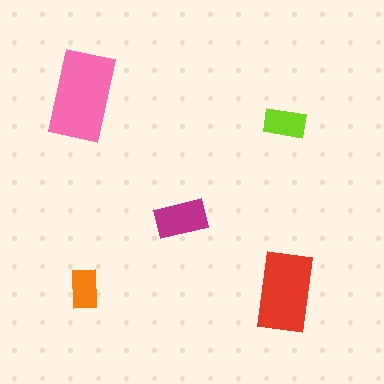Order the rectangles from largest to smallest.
the pink one, the red one, the magenta one, the lime one, the orange one.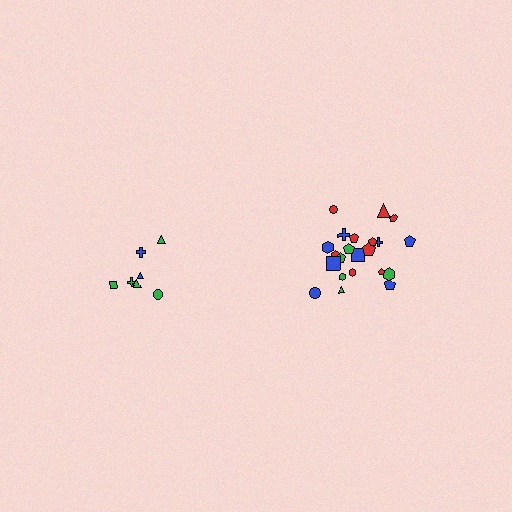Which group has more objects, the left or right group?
The right group.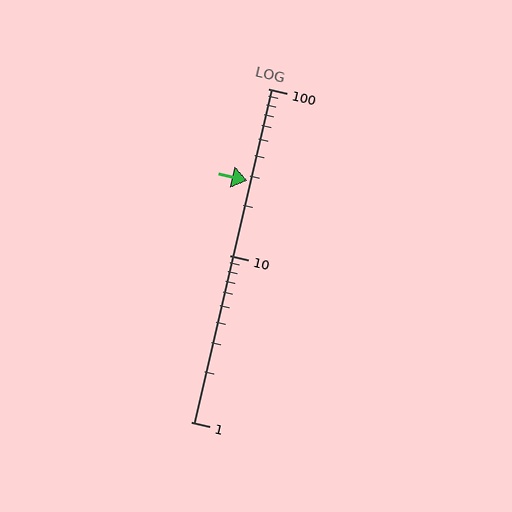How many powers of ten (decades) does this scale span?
The scale spans 2 decades, from 1 to 100.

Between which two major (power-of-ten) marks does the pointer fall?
The pointer is between 10 and 100.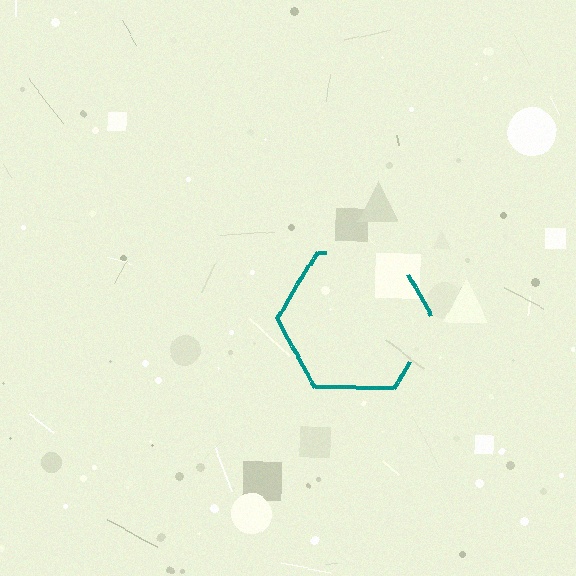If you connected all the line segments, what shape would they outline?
They would outline a hexagon.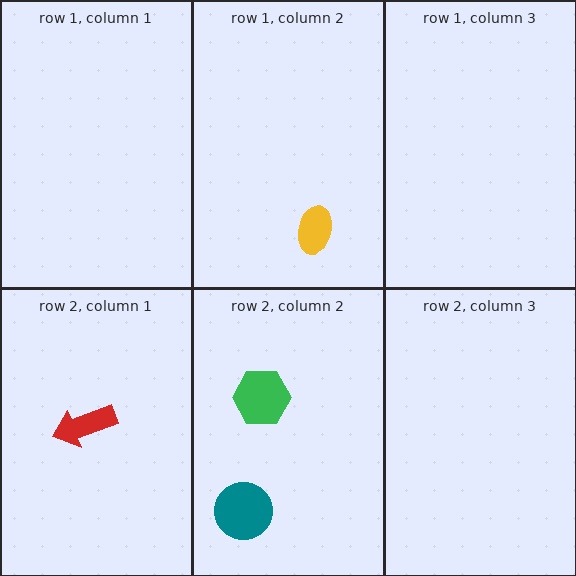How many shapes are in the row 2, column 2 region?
2.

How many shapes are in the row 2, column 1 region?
1.